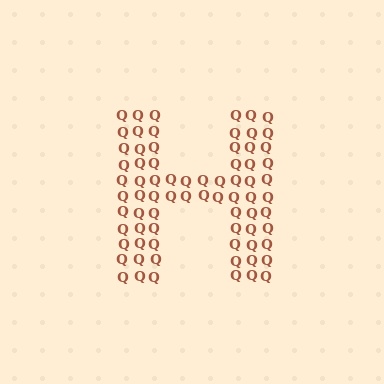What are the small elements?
The small elements are letter Q's.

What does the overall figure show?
The overall figure shows the letter H.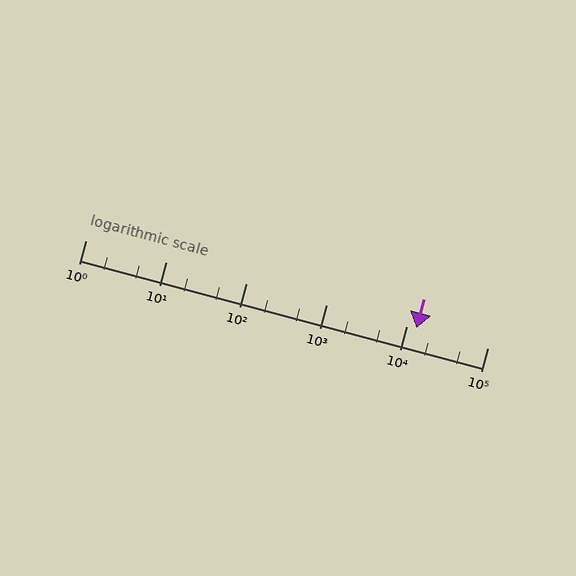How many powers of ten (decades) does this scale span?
The scale spans 5 decades, from 1 to 100000.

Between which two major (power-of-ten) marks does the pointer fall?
The pointer is between 10000 and 100000.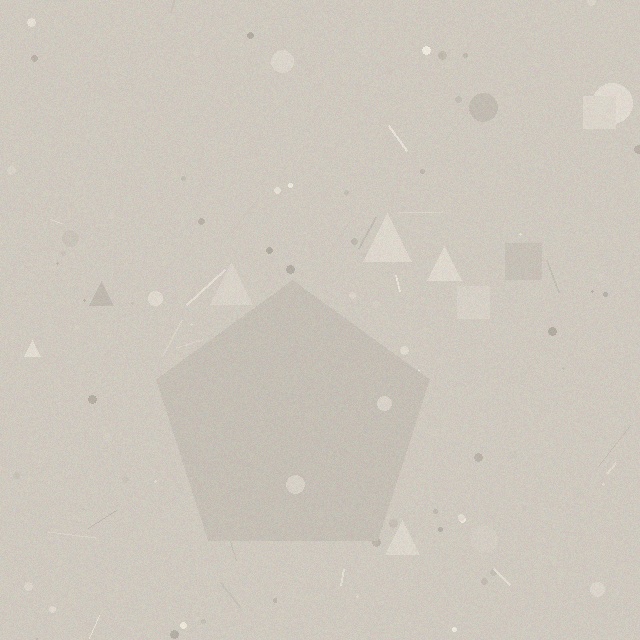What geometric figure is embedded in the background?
A pentagon is embedded in the background.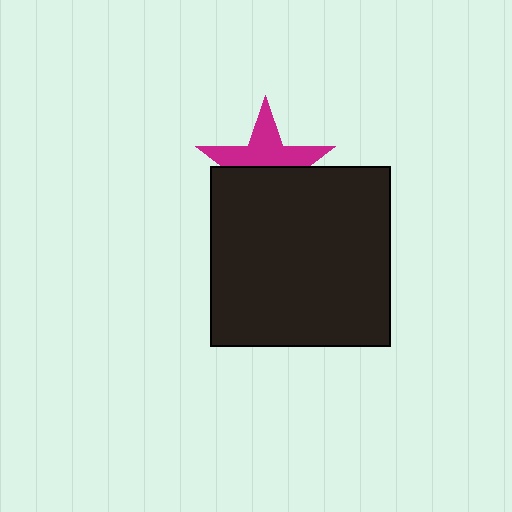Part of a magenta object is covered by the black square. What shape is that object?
It is a star.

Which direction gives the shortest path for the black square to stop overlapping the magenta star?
Moving down gives the shortest separation.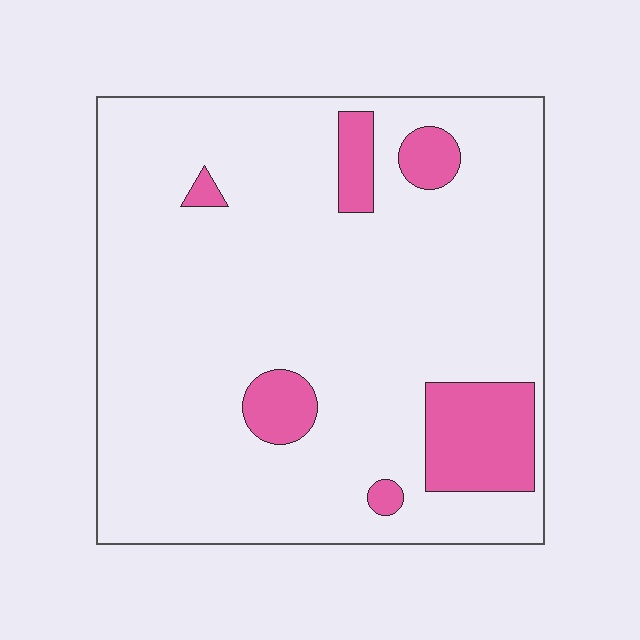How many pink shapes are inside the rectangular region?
6.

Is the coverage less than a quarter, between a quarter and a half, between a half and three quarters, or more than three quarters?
Less than a quarter.